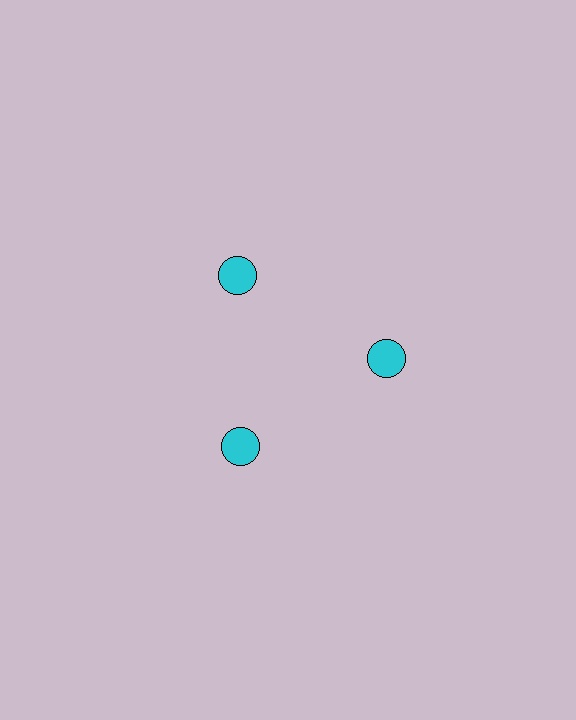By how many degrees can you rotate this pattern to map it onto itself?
The pattern maps onto itself every 120 degrees of rotation.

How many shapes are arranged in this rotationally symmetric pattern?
There are 3 shapes, arranged in 3 groups of 1.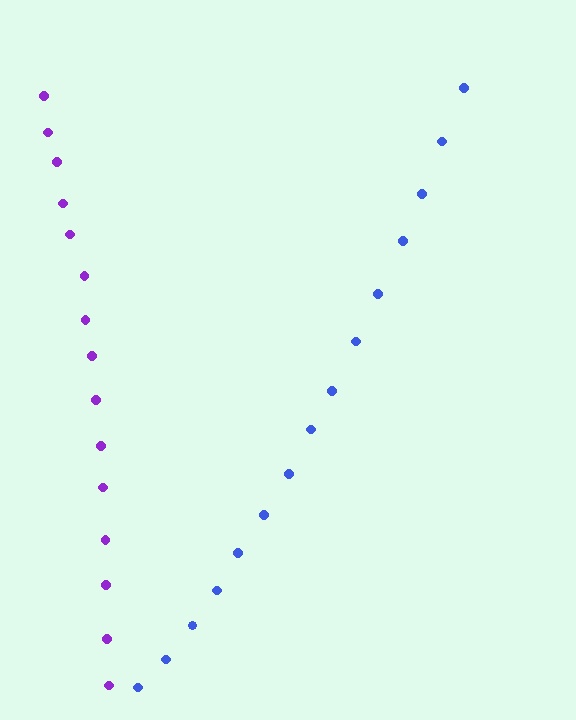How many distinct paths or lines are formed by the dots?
There are 2 distinct paths.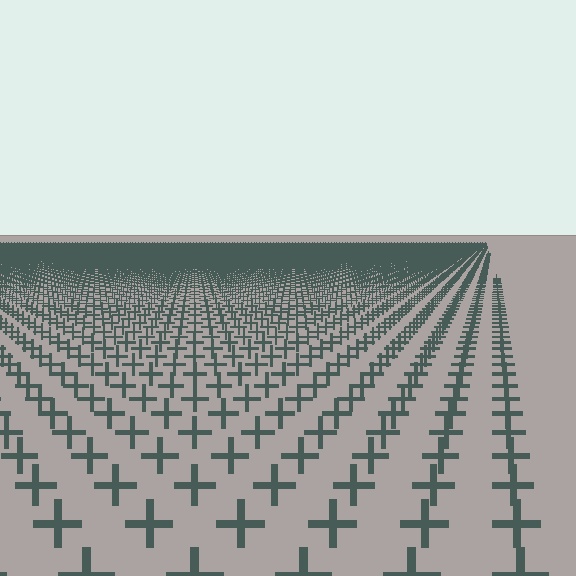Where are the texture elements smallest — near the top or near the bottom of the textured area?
Near the top.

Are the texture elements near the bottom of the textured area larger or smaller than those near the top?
Larger. Near the bottom, elements are closer to the viewer and appear at a bigger on-screen size.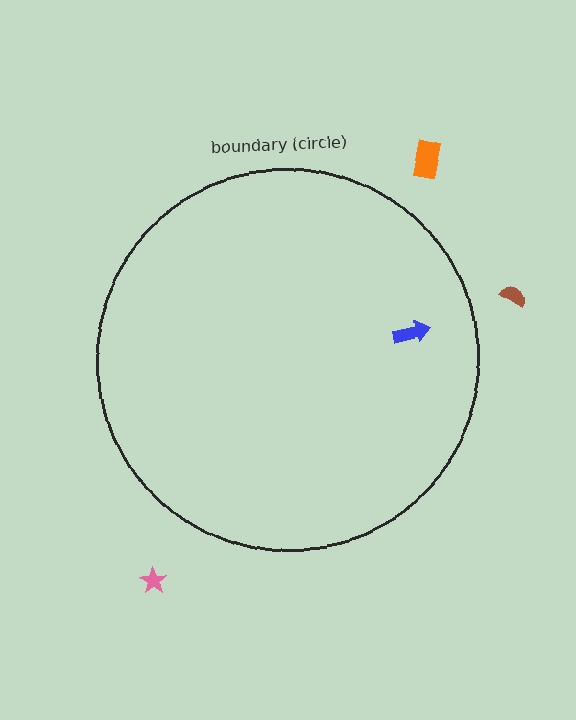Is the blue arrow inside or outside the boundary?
Inside.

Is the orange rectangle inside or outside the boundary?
Outside.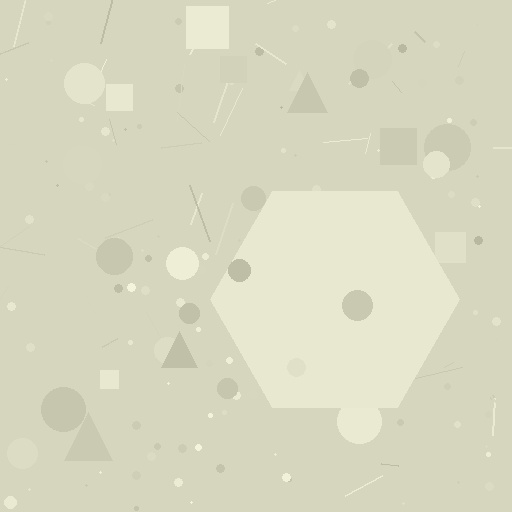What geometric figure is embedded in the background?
A hexagon is embedded in the background.